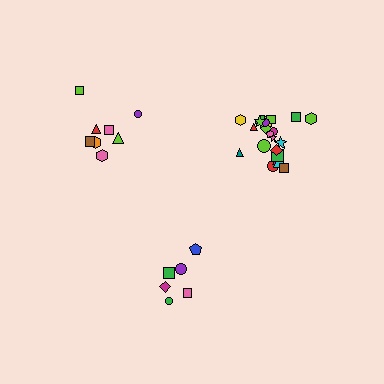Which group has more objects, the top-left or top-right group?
The top-right group.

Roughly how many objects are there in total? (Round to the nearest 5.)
Roughly 35 objects in total.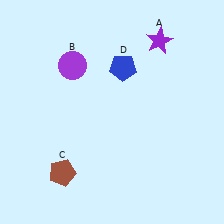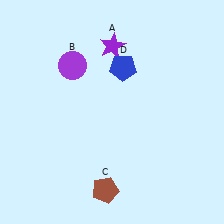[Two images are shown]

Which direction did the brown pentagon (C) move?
The brown pentagon (C) moved right.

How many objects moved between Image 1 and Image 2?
2 objects moved between the two images.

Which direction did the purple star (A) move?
The purple star (A) moved left.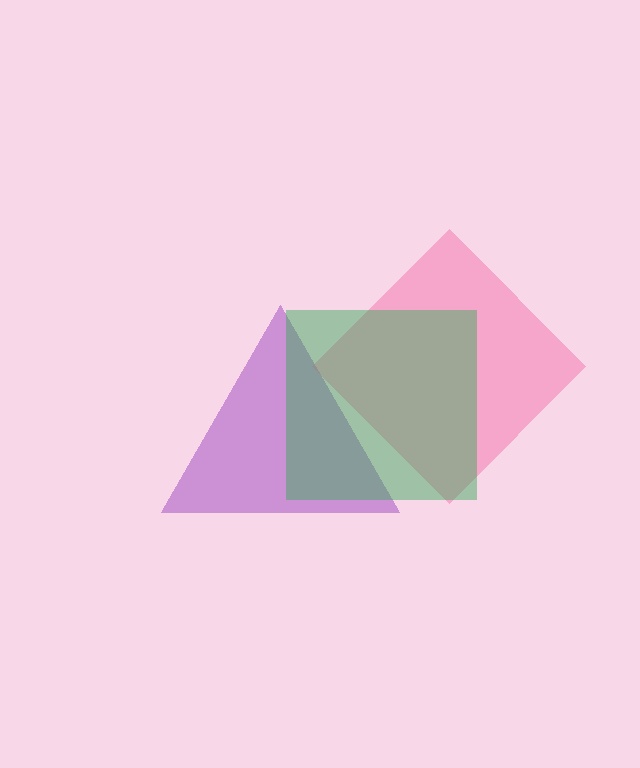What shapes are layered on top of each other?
The layered shapes are: a purple triangle, a pink diamond, a green square.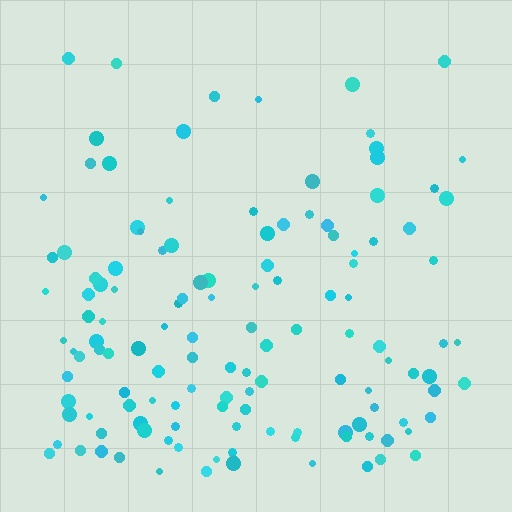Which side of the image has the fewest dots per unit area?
The top.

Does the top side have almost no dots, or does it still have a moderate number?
Still a moderate number, just noticeably fewer than the bottom.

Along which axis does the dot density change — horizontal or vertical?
Vertical.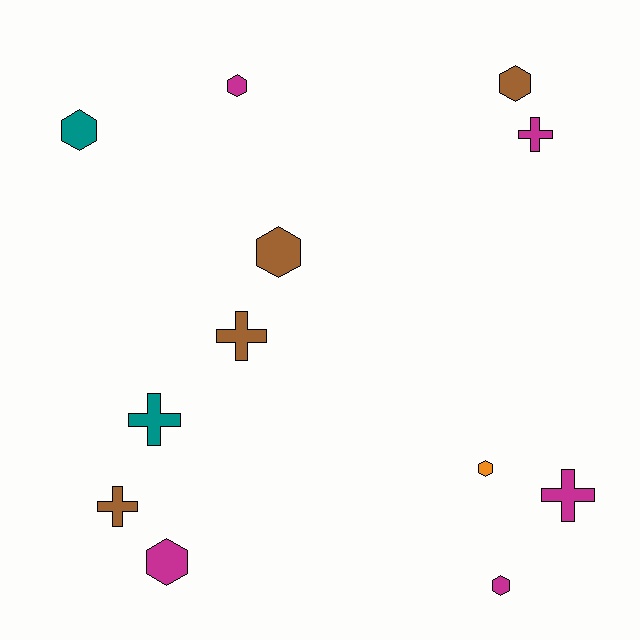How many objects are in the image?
There are 12 objects.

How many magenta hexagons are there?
There are 3 magenta hexagons.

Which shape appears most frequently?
Hexagon, with 7 objects.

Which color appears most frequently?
Magenta, with 5 objects.